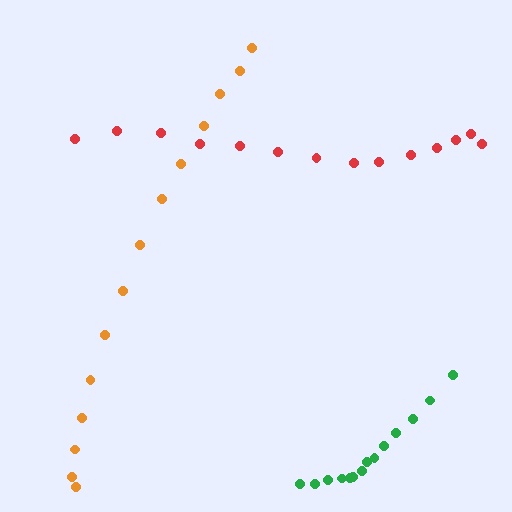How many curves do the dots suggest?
There are 3 distinct paths.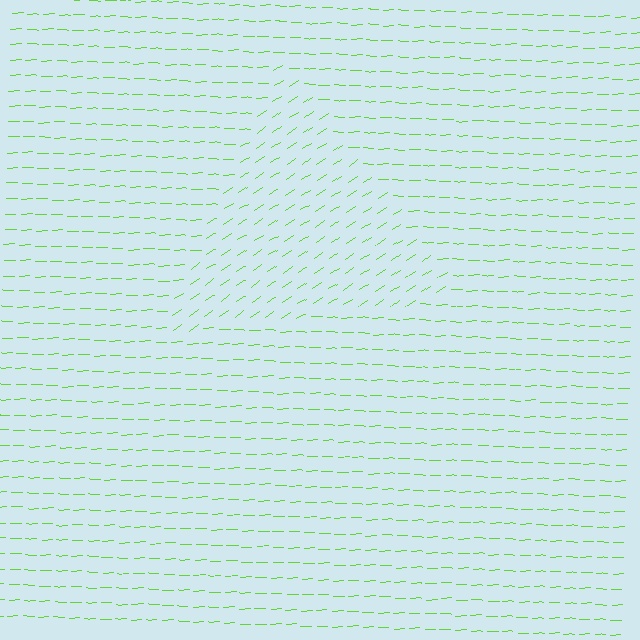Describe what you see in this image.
The image is filled with small lime line segments. A triangle region in the image has lines oriented differently from the surrounding lines, creating a visible texture boundary.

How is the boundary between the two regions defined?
The boundary is defined purely by a change in line orientation (approximately 32 degrees difference). All lines are the same color and thickness.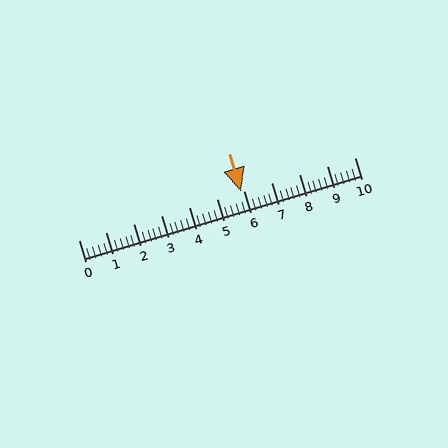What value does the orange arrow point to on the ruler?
The orange arrow points to approximately 5.9.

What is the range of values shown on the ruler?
The ruler shows values from 0 to 10.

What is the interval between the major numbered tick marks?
The major tick marks are spaced 1 units apart.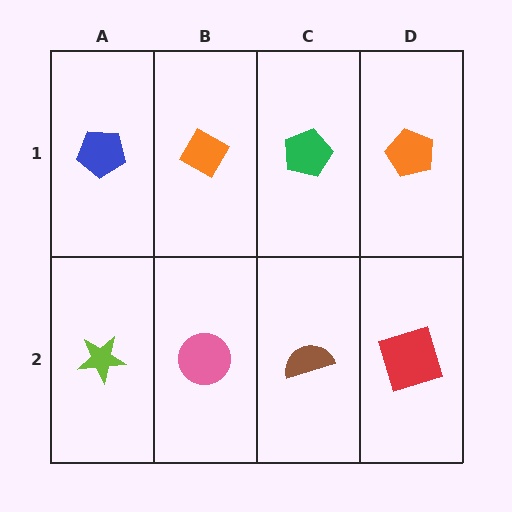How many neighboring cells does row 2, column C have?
3.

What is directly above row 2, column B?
An orange diamond.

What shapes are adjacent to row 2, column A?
A blue pentagon (row 1, column A), a pink circle (row 2, column B).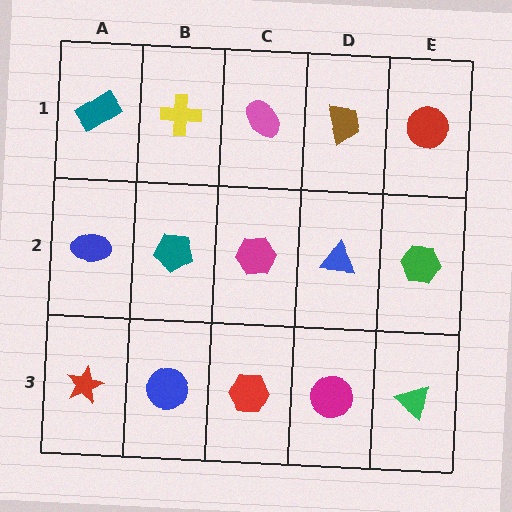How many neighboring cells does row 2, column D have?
4.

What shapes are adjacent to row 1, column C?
A magenta hexagon (row 2, column C), a yellow cross (row 1, column B), a brown trapezoid (row 1, column D).